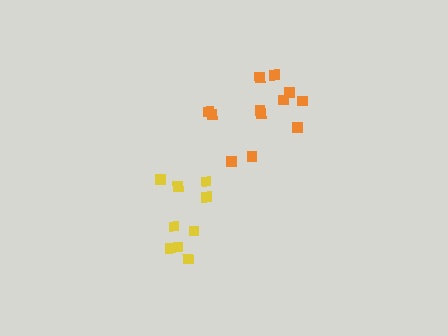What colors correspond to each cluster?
The clusters are colored: orange, yellow.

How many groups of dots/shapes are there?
There are 2 groups.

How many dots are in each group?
Group 1: 12 dots, Group 2: 9 dots (21 total).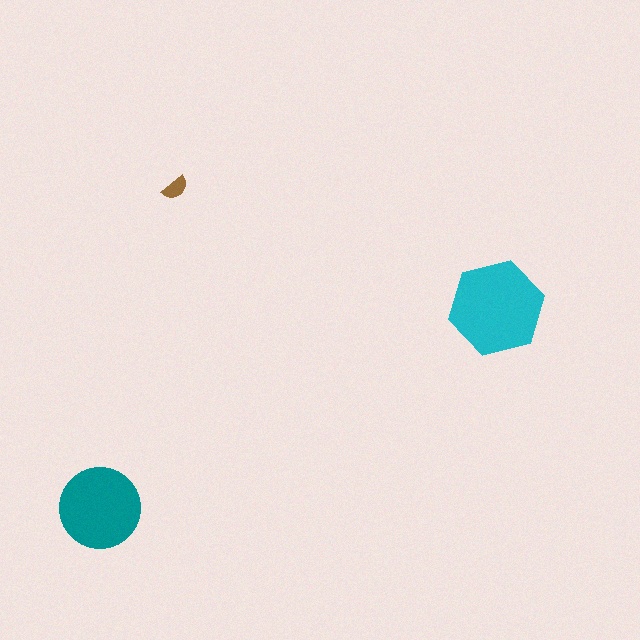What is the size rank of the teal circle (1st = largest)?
2nd.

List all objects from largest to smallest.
The cyan hexagon, the teal circle, the brown semicircle.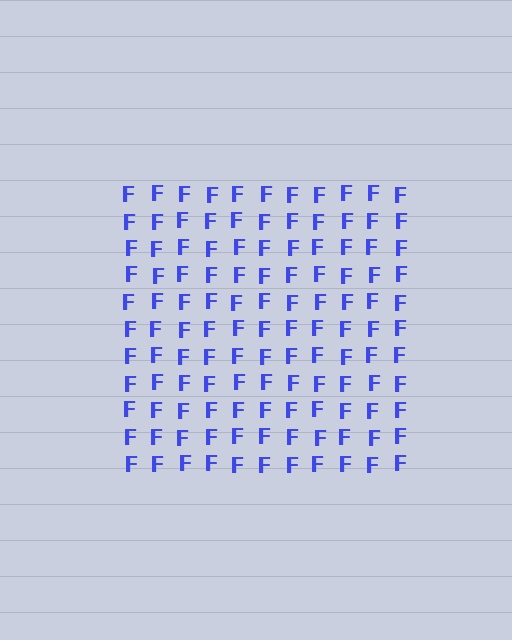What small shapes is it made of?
It is made of small letter F's.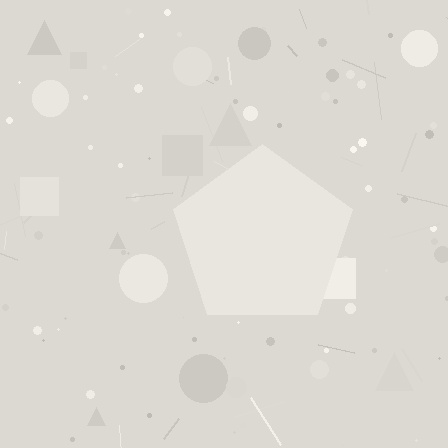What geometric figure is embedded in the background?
A pentagon is embedded in the background.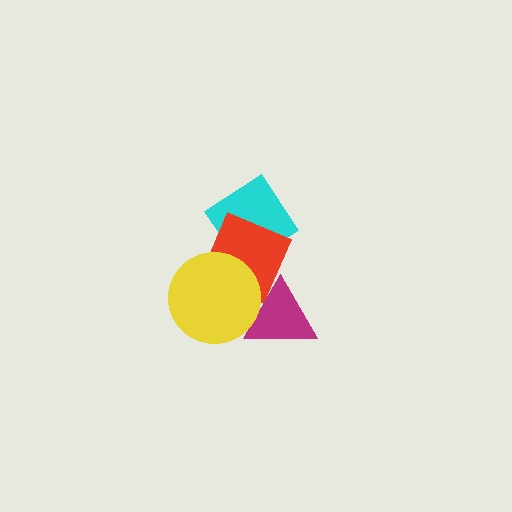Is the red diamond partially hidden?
Yes, it is partially covered by another shape.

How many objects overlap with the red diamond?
3 objects overlap with the red diamond.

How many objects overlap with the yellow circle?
2 objects overlap with the yellow circle.